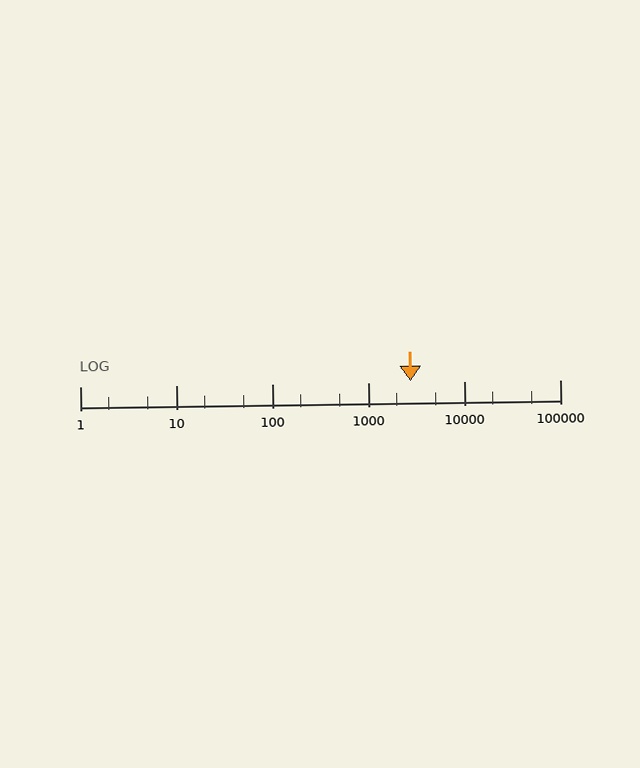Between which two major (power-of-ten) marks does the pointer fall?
The pointer is between 1000 and 10000.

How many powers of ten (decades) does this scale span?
The scale spans 5 decades, from 1 to 100000.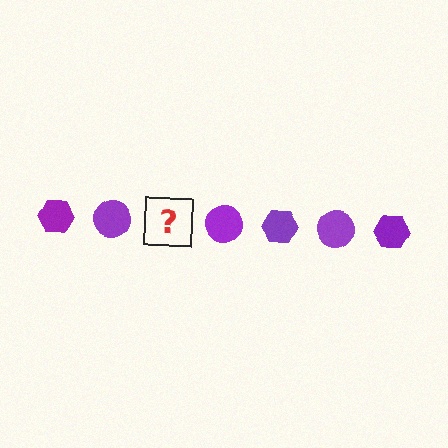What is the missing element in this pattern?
The missing element is a purple hexagon.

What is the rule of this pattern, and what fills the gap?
The rule is that the pattern cycles through hexagon, circle shapes in purple. The gap should be filled with a purple hexagon.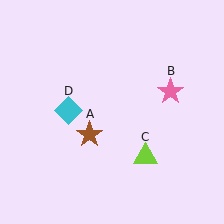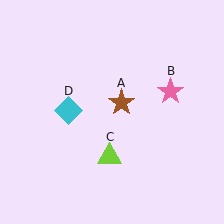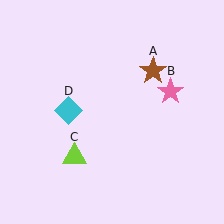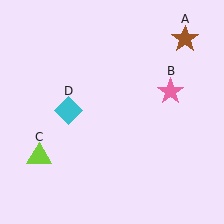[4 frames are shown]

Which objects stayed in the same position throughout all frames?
Pink star (object B) and cyan diamond (object D) remained stationary.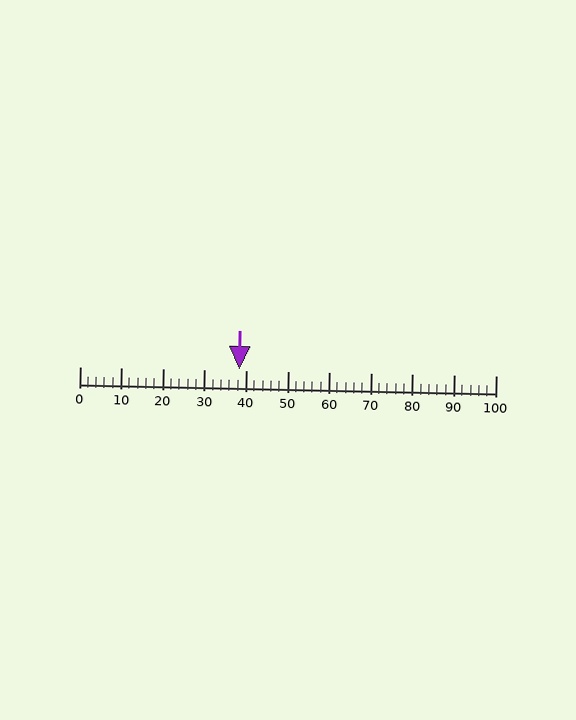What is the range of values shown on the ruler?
The ruler shows values from 0 to 100.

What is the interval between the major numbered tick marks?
The major tick marks are spaced 10 units apart.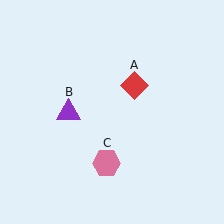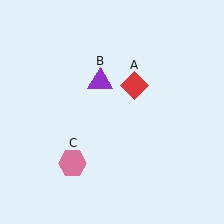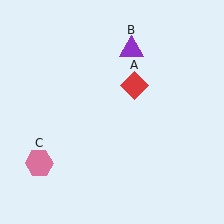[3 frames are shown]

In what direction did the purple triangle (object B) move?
The purple triangle (object B) moved up and to the right.